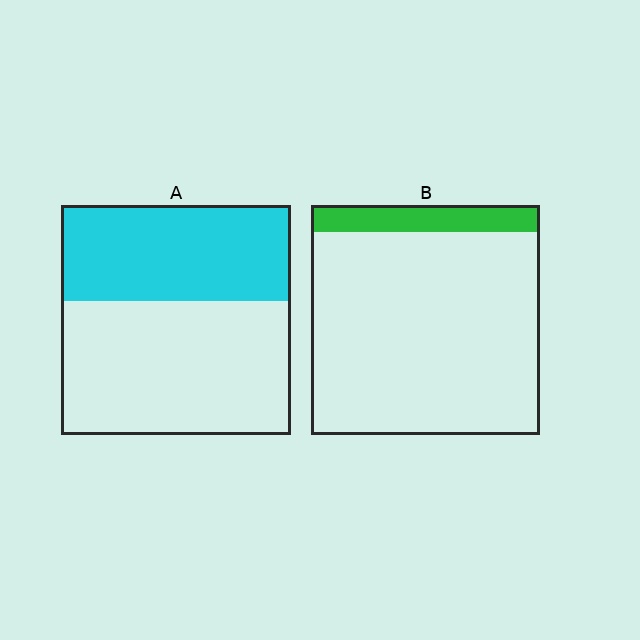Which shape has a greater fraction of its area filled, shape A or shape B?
Shape A.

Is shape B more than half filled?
No.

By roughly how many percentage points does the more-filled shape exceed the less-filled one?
By roughly 30 percentage points (A over B).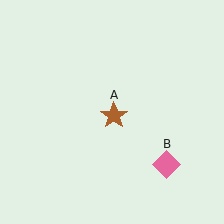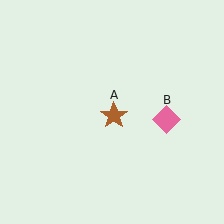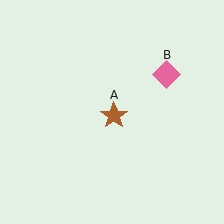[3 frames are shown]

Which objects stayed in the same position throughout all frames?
Brown star (object A) remained stationary.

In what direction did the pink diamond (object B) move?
The pink diamond (object B) moved up.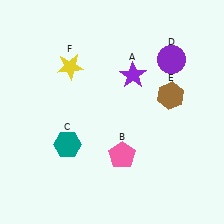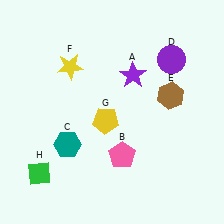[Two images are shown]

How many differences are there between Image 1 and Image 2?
There are 2 differences between the two images.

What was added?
A yellow pentagon (G), a green diamond (H) were added in Image 2.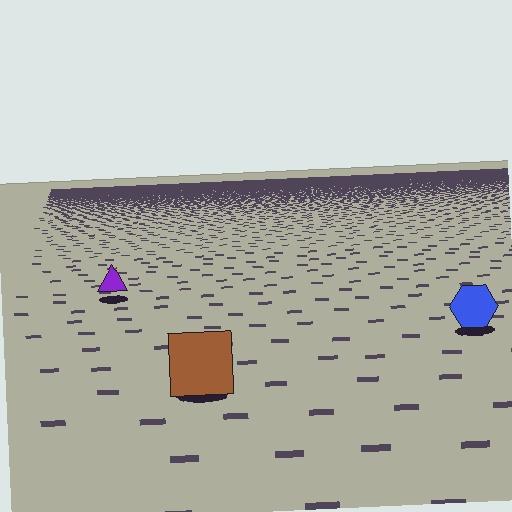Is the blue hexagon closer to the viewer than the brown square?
No. The brown square is closer — you can tell from the texture gradient: the ground texture is coarser near it.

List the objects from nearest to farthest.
From nearest to farthest: the brown square, the blue hexagon, the purple triangle.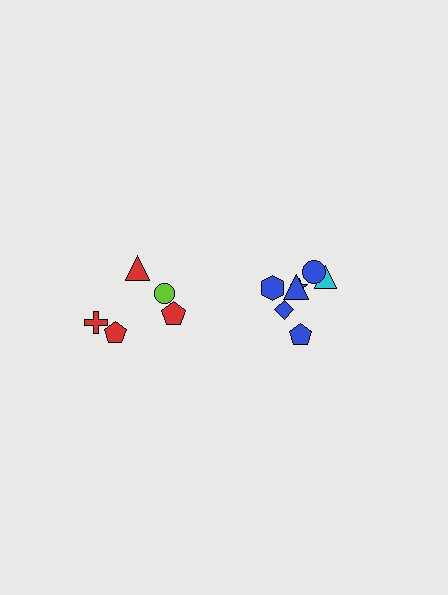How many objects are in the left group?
There are 5 objects.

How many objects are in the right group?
There are 7 objects.